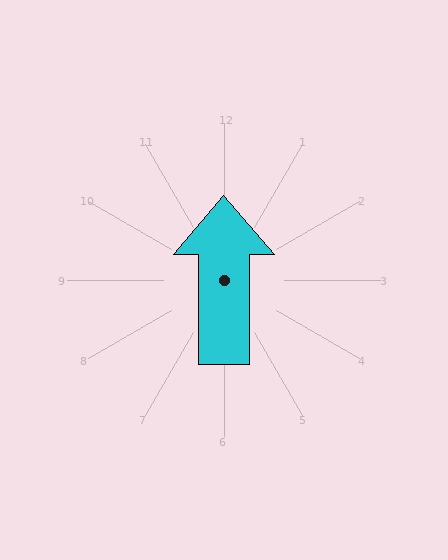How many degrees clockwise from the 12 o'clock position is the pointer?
Approximately 360 degrees.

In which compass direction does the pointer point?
North.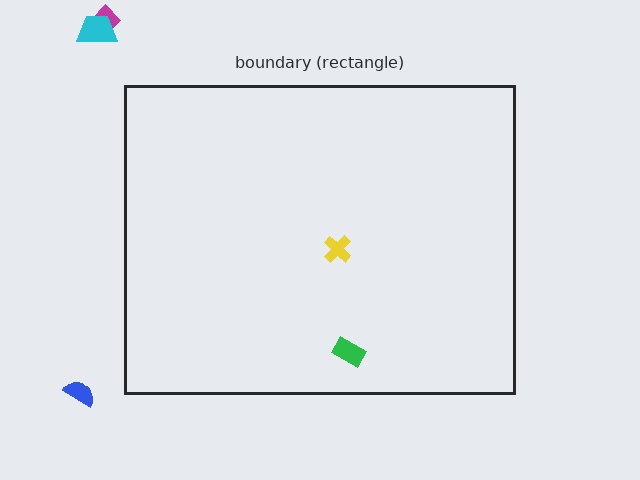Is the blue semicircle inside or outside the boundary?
Outside.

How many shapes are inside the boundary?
2 inside, 3 outside.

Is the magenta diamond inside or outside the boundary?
Outside.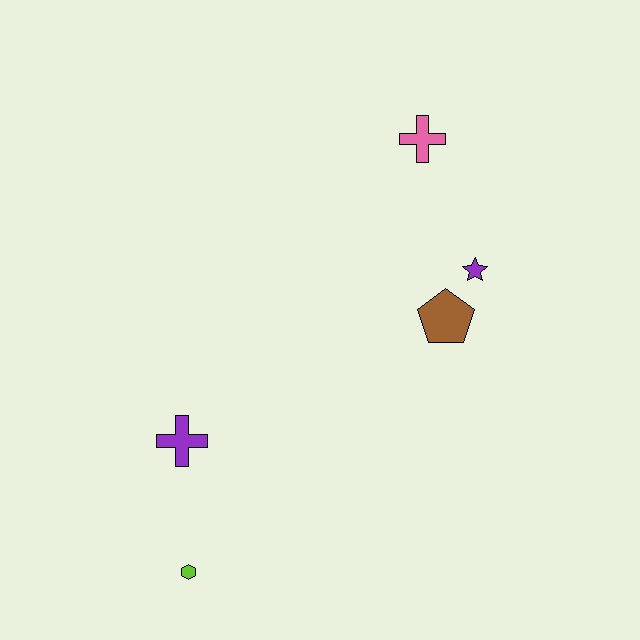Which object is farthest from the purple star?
The lime hexagon is farthest from the purple star.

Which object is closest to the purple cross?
The lime hexagon is closest to the purple cross.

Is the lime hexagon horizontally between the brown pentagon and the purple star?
No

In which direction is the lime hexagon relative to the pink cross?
The lime hexagon is below the pink cross.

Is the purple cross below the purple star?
Yes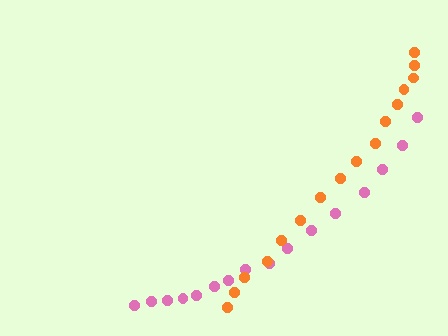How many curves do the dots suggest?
There are 2 distinct paths.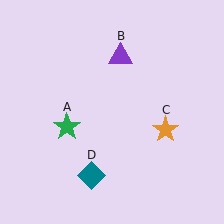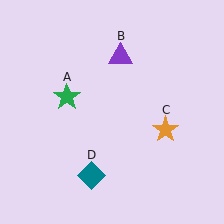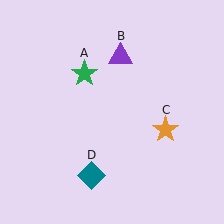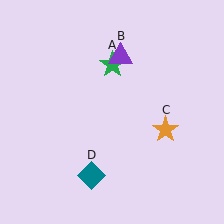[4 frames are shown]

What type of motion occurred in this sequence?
The green star (object A) rotated clockwise around the center of the scene.